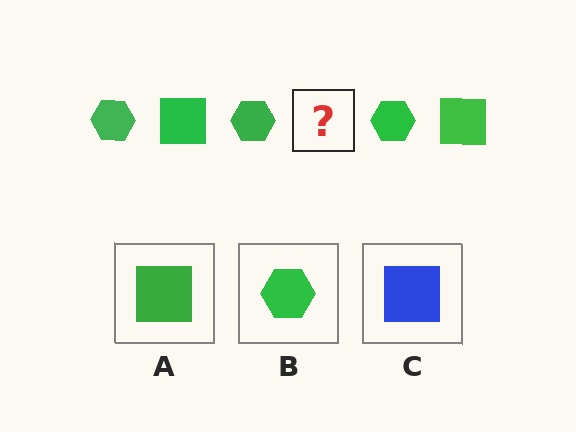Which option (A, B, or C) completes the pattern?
A.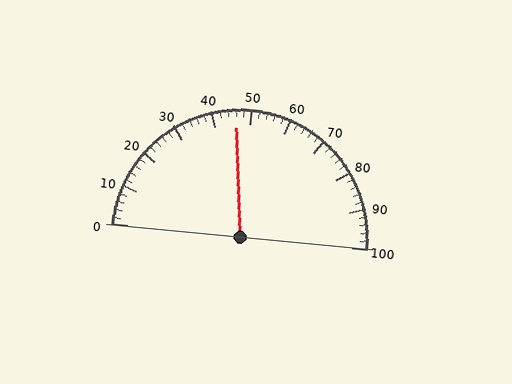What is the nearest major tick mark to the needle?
The nearest major tick mark is 50.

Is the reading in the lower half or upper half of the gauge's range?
The reading is in the lower half of the range (0 to 100).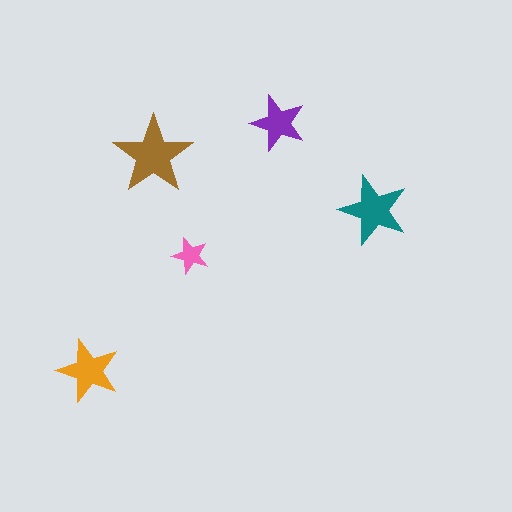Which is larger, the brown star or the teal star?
The brown one.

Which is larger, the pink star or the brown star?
The brown one.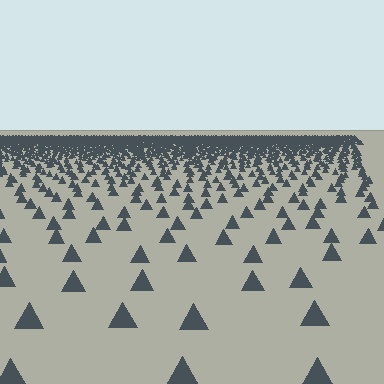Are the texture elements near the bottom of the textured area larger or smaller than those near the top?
Larger. Near the bottom, elements are closer to the viewer and appear at a bigger on-screen size.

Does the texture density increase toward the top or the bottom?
Density increases toward the top.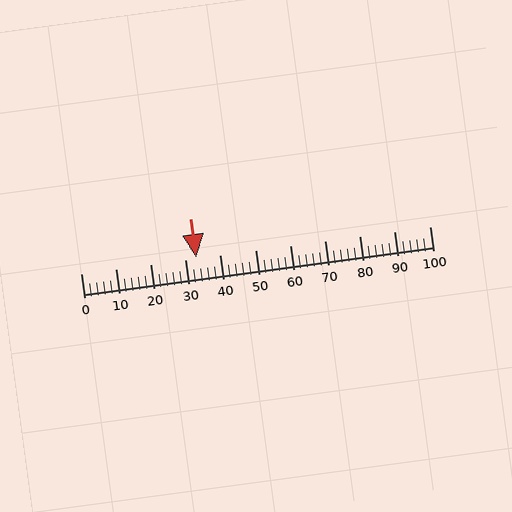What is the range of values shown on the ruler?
The ruler shows values from 0 to 100.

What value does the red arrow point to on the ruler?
The red arrow points to approximately 33.